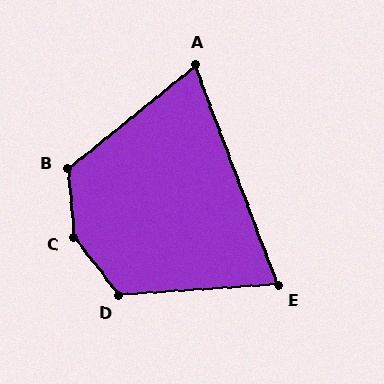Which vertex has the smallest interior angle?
A, at approximately 72 degrees.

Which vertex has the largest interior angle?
C, at approximately 147 degrees.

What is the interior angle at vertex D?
Approximately 124 degrees (obtuse).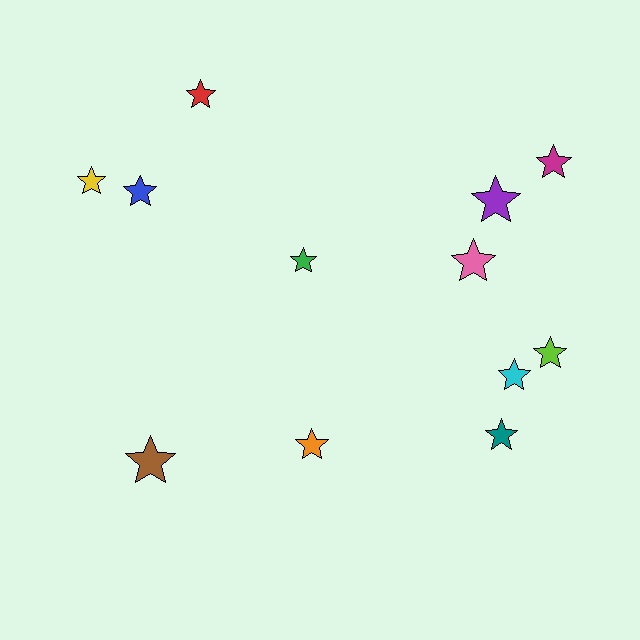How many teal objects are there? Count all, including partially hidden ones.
There is 1 teal object.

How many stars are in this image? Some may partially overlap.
There are 12 stars.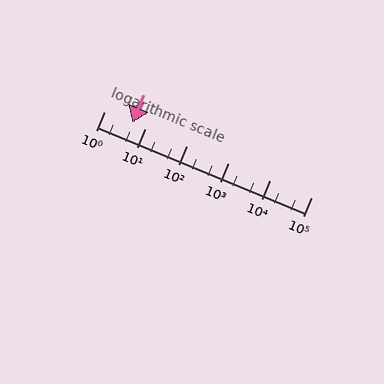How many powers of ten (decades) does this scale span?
The scale spans 5 decades, from 1 to 100000.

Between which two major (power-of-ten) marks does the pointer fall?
The pointer is between 1 and 10.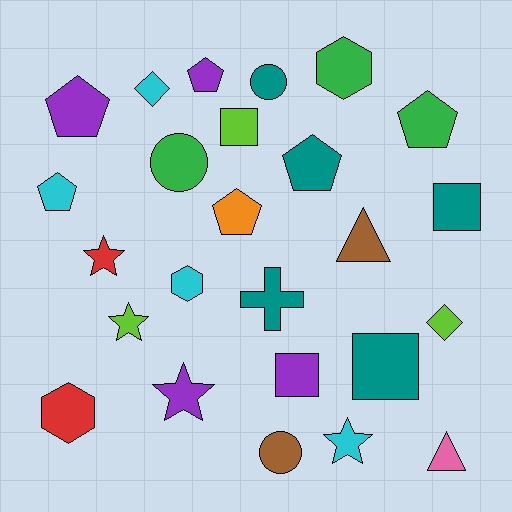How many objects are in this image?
There are 25 objects.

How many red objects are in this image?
There are 2 red objects.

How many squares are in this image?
There are 4 squares.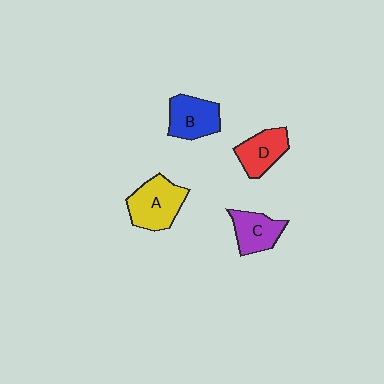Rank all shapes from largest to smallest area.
From largest to smallest: A (yellow), B (blue), D (red), C (purple).